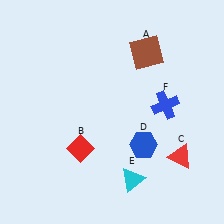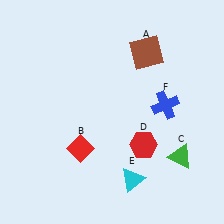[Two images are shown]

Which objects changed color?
C changed from red to green. D changed from blue to red.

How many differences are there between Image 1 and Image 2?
There are 2 differences between the two images.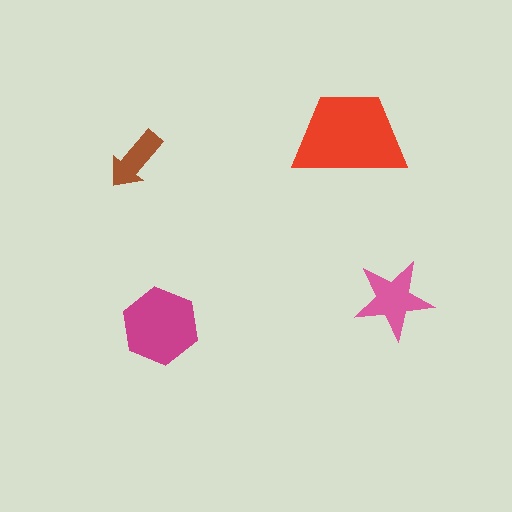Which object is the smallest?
The brown arrow.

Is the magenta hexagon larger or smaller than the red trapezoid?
Smaller.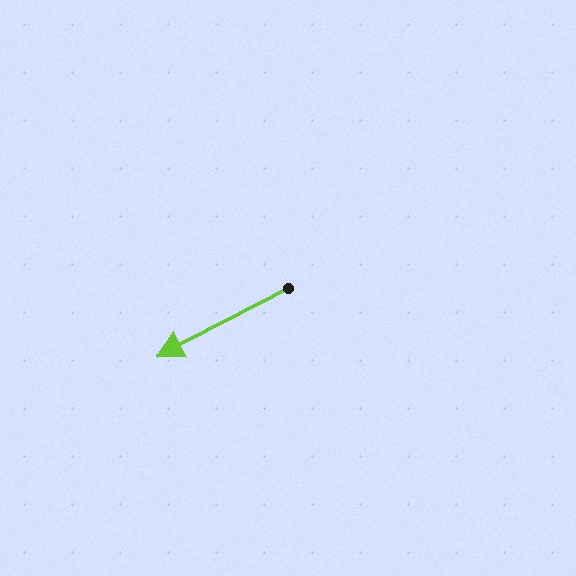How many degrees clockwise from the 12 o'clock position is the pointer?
Approximately 242 degrees.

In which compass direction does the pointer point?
Southwest.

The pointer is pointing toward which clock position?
Roughly 8 o'clock.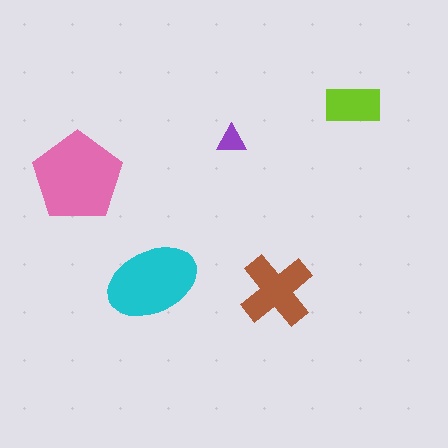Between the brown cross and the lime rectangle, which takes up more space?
The brown cross.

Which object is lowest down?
The brown cross is bottommost.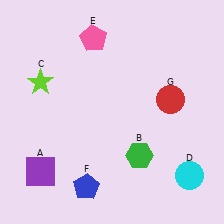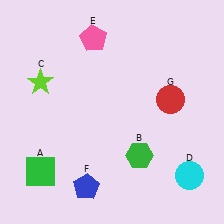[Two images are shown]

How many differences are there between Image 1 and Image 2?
There is 1 difference between the two images.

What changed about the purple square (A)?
In Image 1, A is purple. In Image 2, it changed to green.